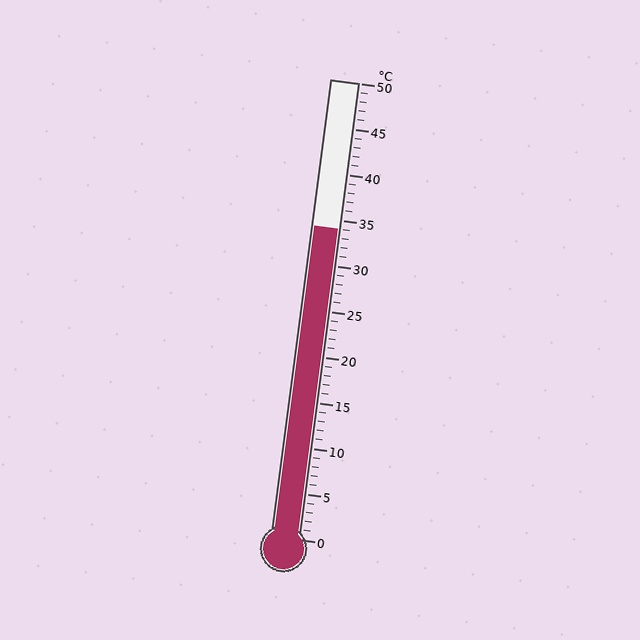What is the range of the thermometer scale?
The thermometer scale ranges from 0°C to 50°C.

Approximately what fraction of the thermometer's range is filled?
The thermometer is filled to approximately 70% of its range.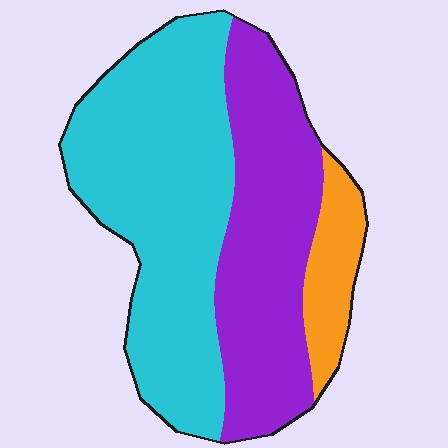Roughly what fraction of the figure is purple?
Purple covers roughly 35% of the figure.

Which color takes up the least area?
Orange, at roughly 10%.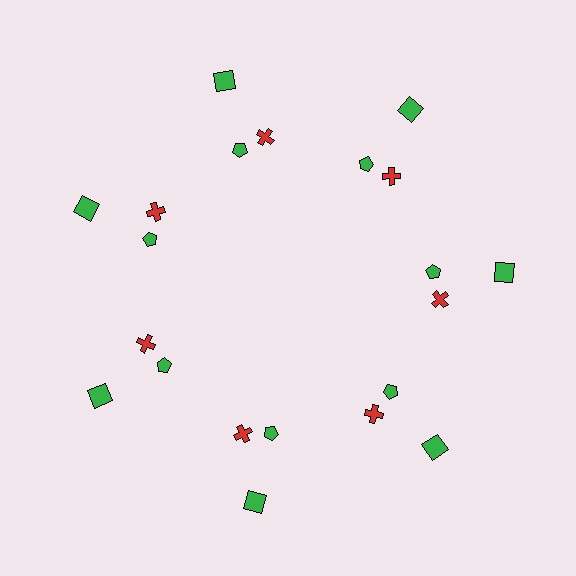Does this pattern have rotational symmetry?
Yes, this pattern has 7-fold rotational symmetry. It looks the same after rotating 51 degrees around the center.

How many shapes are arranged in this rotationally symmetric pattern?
There are 21 shapes, arranged in 7 groups of 3.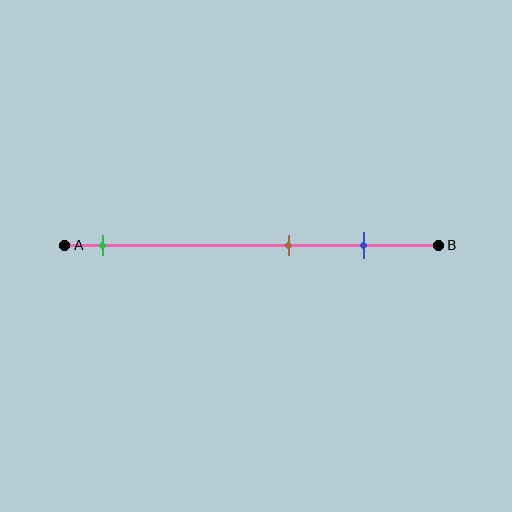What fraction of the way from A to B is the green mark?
The green mark is approximately 10% (0.1) of the way from A to B.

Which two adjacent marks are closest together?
The brown and blue marks are the closest adjacent pair.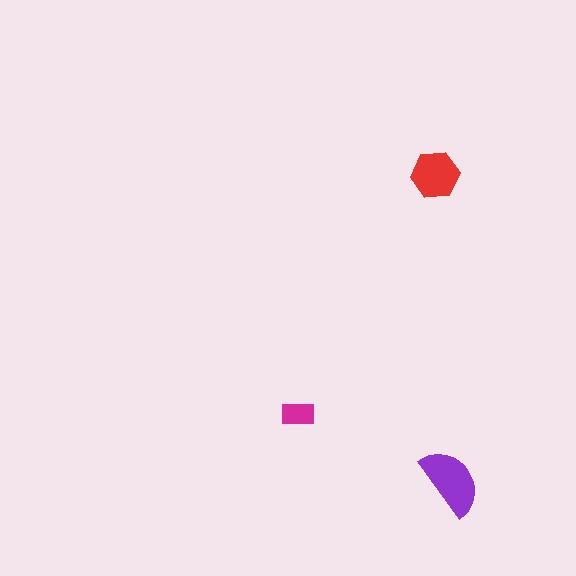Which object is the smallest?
The magenta rectangle.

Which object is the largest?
The purple semicircle.